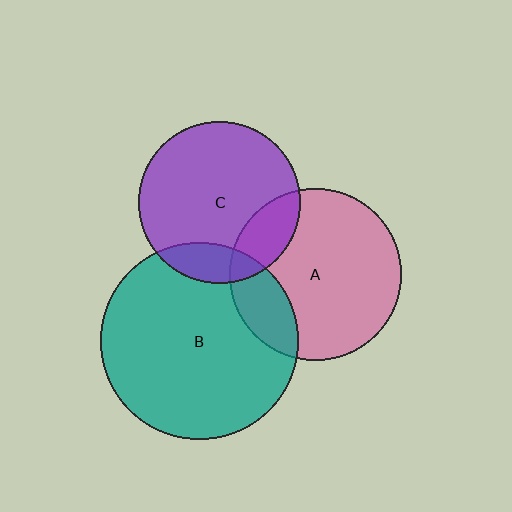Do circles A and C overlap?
Yes.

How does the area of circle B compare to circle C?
Approximately 1.5 times.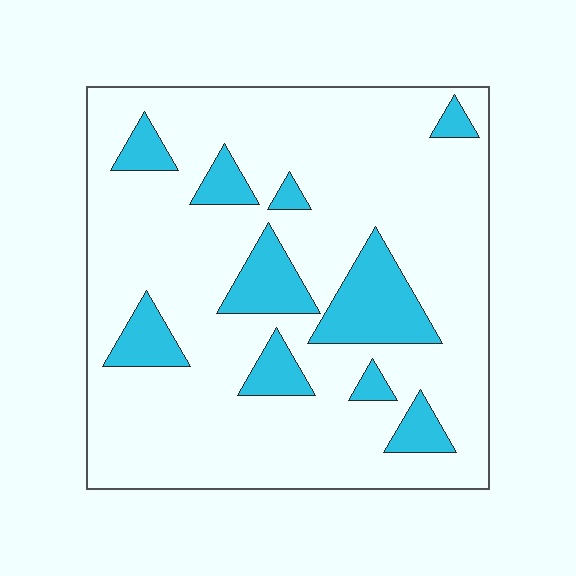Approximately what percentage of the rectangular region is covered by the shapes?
Approximately 20%.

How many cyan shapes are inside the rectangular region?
10.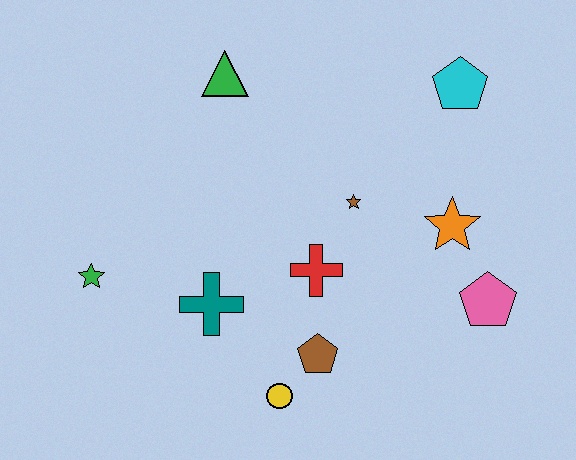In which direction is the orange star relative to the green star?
The orange star is to the right of the green star.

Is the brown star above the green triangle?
No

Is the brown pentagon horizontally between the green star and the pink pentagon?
Yes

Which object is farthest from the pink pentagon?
The green star is farthest from the pink pentagon.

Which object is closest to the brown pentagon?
The yellow circle is closest to the brown pentagon.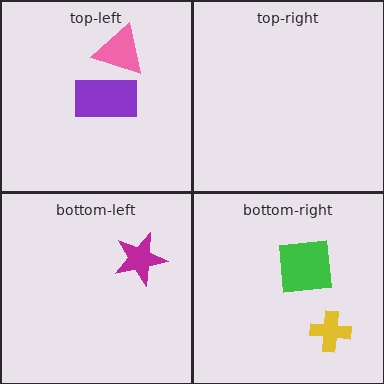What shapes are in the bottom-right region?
The green square, the yellow cross.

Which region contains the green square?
The bottom-right region.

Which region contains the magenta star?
The bottom-left region.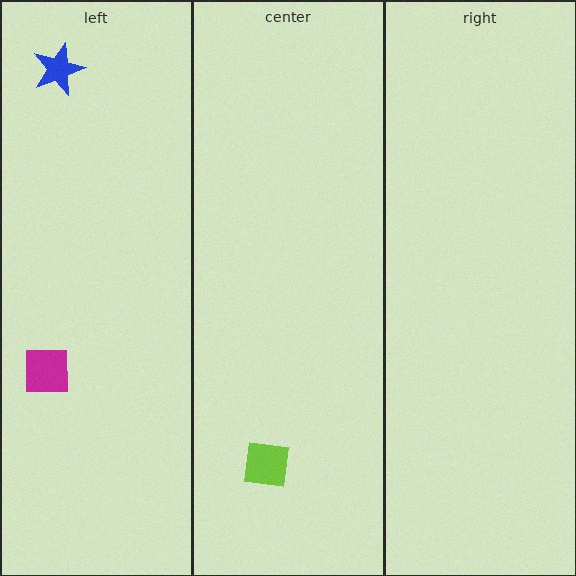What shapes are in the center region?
The lime square.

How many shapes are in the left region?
2.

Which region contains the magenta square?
The left region.